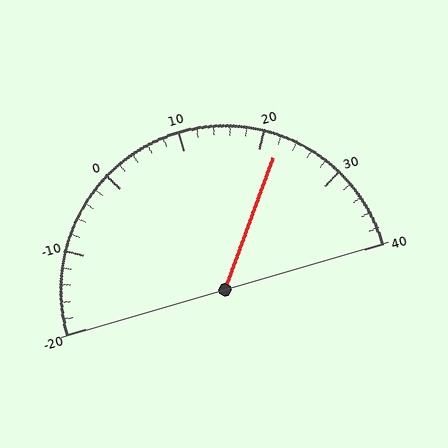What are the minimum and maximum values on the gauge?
The gauge ranges from -20 to 40.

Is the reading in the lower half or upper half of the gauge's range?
The reading is in the upper half of the range (-20 to 40).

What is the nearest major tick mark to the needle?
The nearest major tick mark is 20.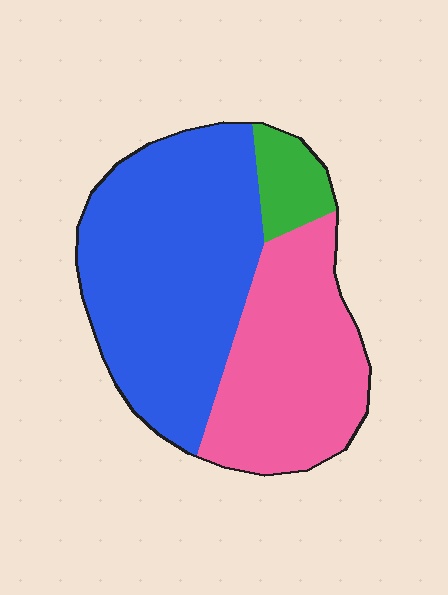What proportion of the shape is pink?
Pink takes up between a quarter and a half of the shape.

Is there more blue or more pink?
Blue.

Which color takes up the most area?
Blue, at roughly 55%.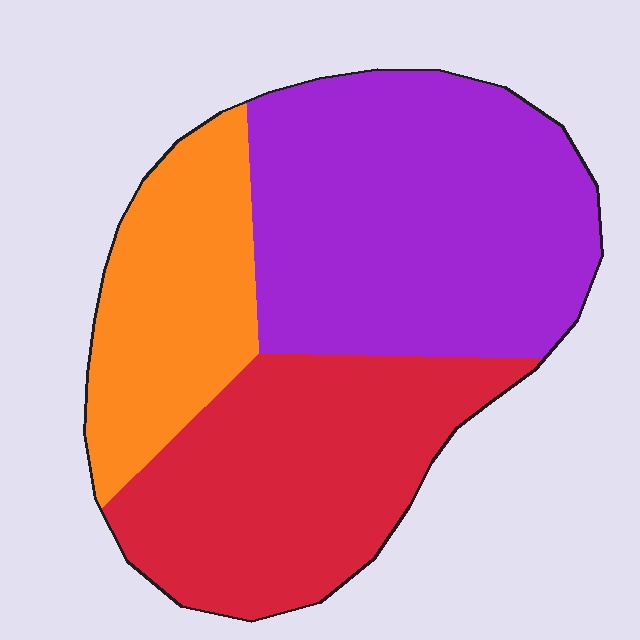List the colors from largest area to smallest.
From largest to smallest: purple, red, orange.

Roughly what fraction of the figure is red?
Red covers 33% of the figure.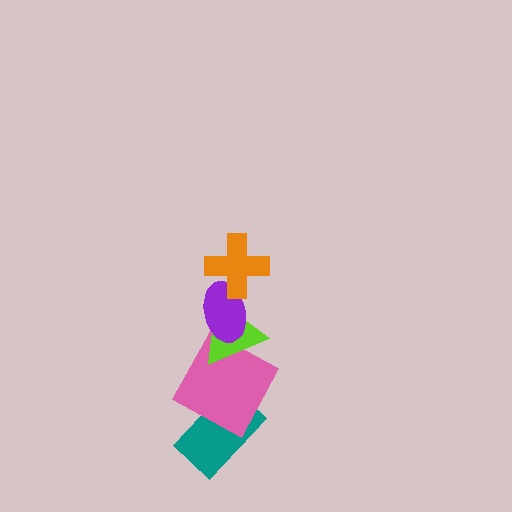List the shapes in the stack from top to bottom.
From top to bottom: the orange cross, the purple ellipse, the lime triangle, the pink square, the teal rectangle.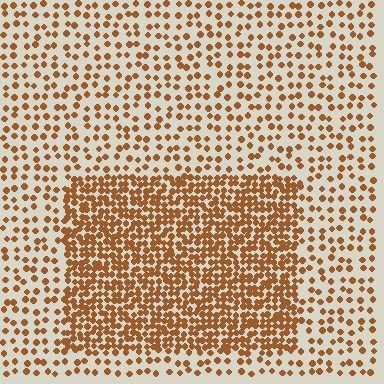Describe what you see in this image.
The image contains small brown elements arranged at two different densities. A rectangle-shaped region is visible where the elements are more densely packed than the surrounding area.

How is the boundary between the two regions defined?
The boundary is defined by a change in element density (approximately 2.5x ratio). All elements are the same color, size, and shape.